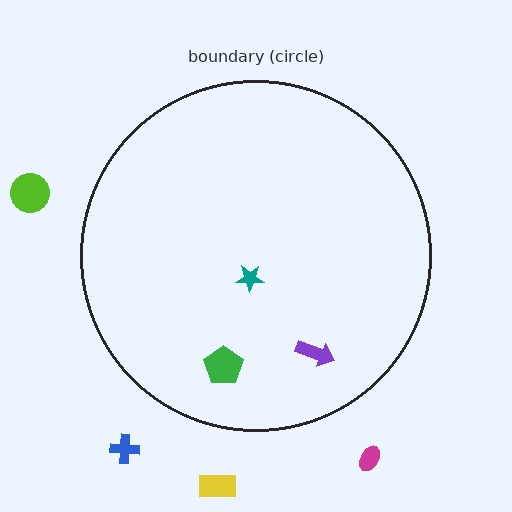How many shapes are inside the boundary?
3 inside, 4 outside.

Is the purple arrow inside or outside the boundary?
Inside.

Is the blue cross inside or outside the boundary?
Outside.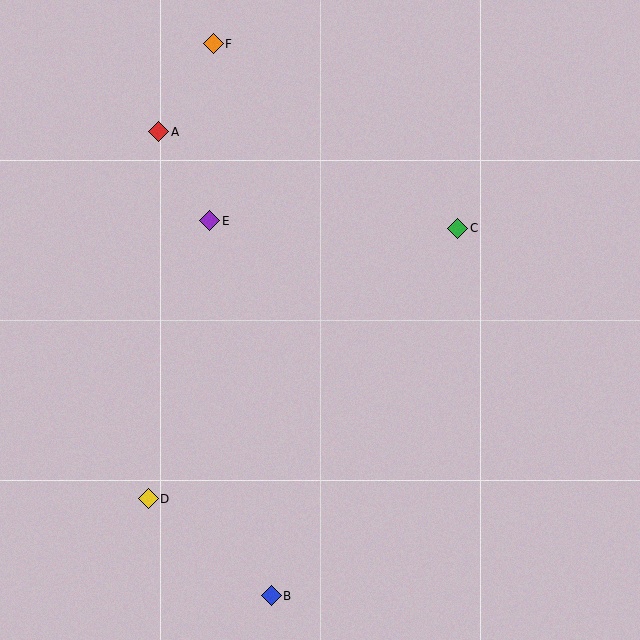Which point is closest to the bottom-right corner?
Point B is closest to the bottom-right corner.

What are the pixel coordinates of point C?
Point C is at (458, 228).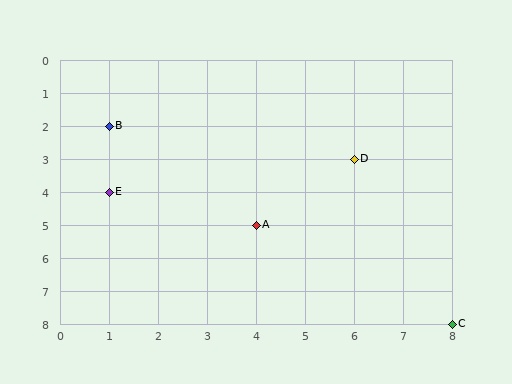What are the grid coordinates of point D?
Point D is at grid coordinates (6, 3).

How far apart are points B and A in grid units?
Points B and A are 3 columns and 3 rows apart (about 4.2 grid units diagonally).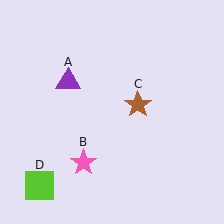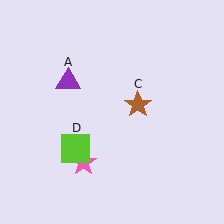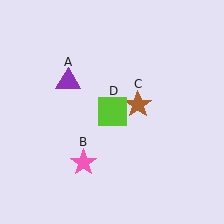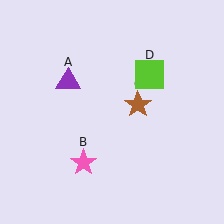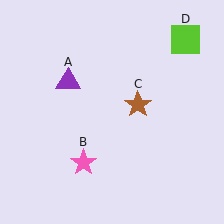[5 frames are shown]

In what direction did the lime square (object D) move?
The lime square (object D) moved up and to the right.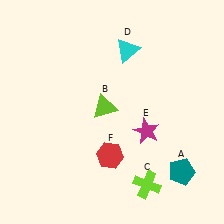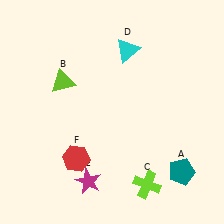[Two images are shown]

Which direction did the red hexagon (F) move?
The red hexagon (F) moved left.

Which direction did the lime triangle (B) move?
The lime triangle (B) moved left.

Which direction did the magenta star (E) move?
The magenta star (E) moved left.